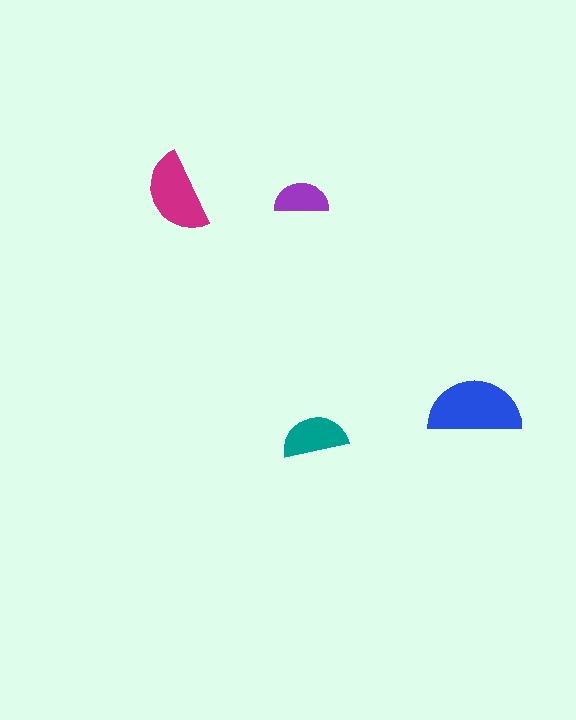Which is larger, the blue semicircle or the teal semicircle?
The blue one.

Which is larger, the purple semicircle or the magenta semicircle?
The magenta one.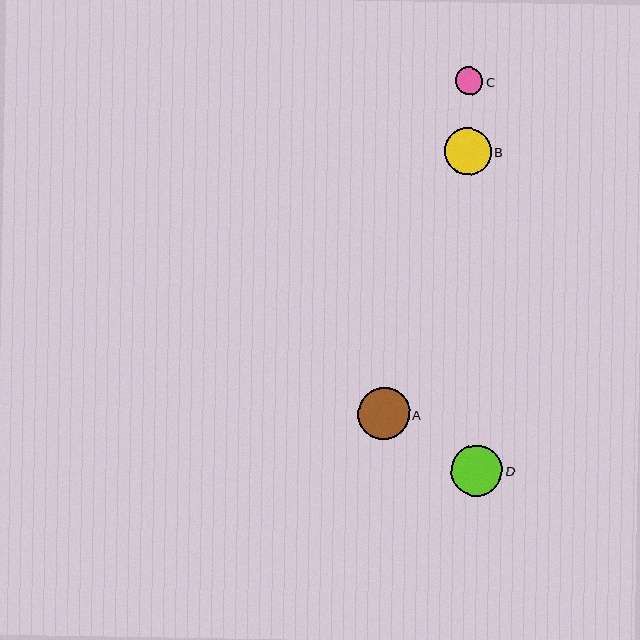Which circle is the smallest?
Circle C is the smallest with a size of approximately 27 pixels.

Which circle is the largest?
Circle A is the largest with a size of approximately 52 pixels.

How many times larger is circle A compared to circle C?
Circle A is approximately 1.9 times the size of circle C.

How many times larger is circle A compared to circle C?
Circle A is approximately 1.9 times the size of circle C.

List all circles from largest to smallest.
From largest to smallest: A, D, B, C.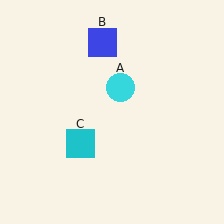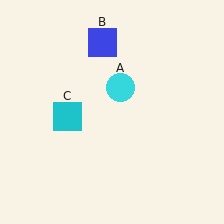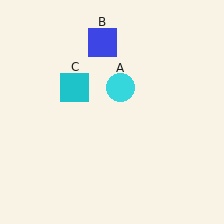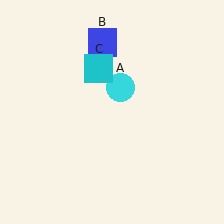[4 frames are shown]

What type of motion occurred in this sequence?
The cyan square (object C) rotated clockwise around the center of the scene.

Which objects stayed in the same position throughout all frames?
Cyan circle (object A) and blue square (object B) remained stationary.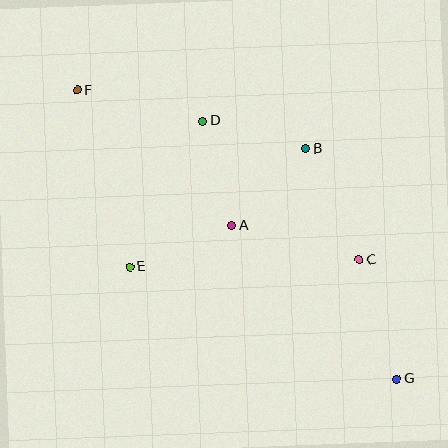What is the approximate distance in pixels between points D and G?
The distance between D and G is approximately 323 pixels.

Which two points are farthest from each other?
Points F and G are farthest from each other.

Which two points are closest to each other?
Points B and D are closest to each other.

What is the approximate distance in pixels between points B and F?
The distance between B and F is approximately 236 pixels.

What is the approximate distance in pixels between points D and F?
The distance between D and F is approximately 129 pixels.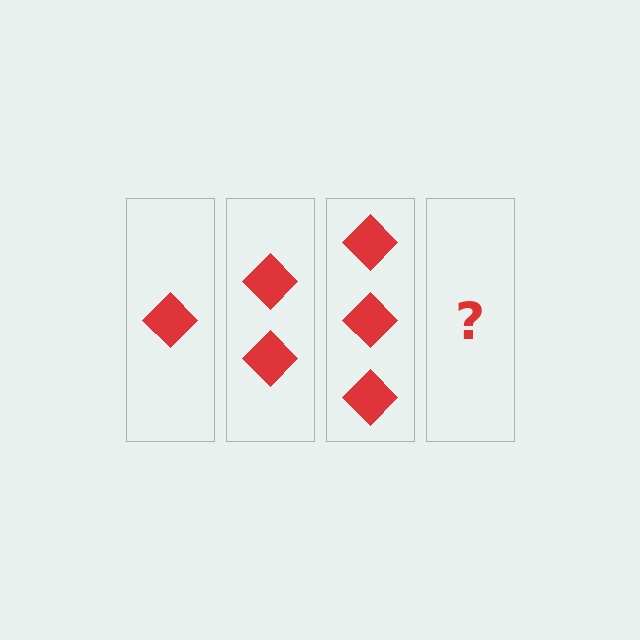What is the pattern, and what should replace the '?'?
The pattern is that each step adds one more diamond. The '?' should be 4 diamonds.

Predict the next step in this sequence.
The next step is 4 diamonds.